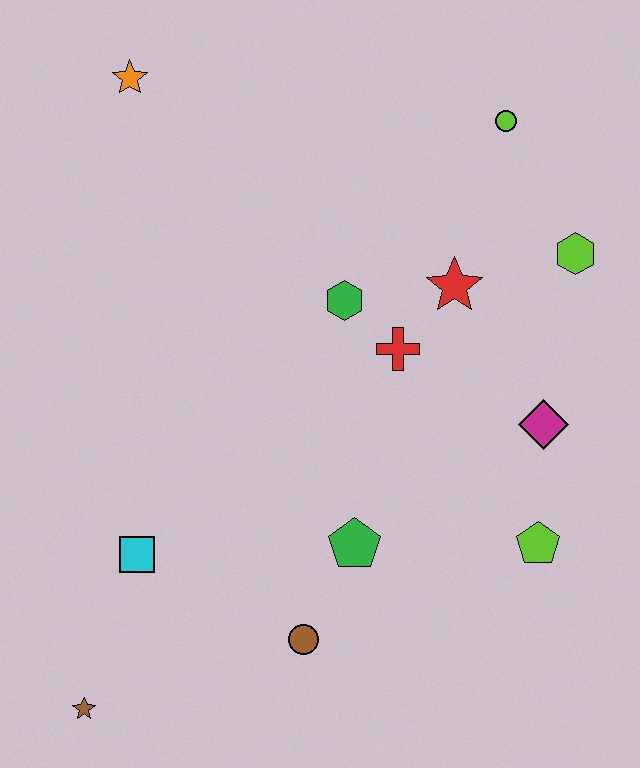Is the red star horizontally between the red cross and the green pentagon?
No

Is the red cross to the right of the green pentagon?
Yes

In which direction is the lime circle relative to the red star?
The lime circle is above the red star.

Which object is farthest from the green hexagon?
The brown star is farthest from the green hexagon.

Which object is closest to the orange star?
The green hexagon is closest to the orange star.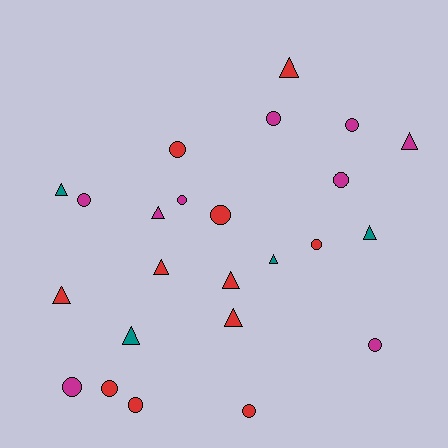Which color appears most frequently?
Red, with 11 objects.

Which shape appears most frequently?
Circle, with 13 objects.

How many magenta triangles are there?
There are 2 magenta triangles.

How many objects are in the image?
There are 24 objects.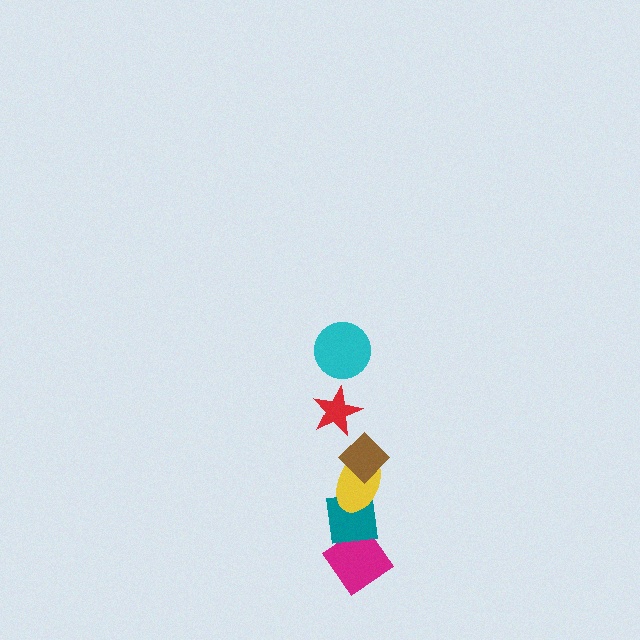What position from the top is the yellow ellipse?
The yellow ellipse is 4th from the top.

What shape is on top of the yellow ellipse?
The brown diamond is on top of the yellow ellipse.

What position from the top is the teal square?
The teal square is 5th from the top.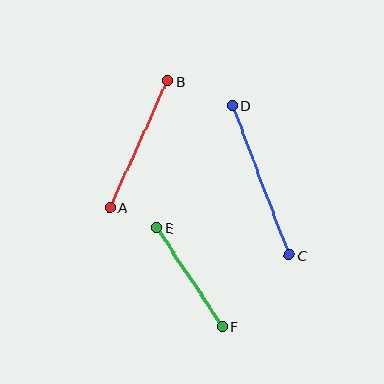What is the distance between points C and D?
The distance is approximately 160 pixels.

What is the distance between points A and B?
The distance is approximately 139 pixels.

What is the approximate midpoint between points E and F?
The midpoint is at approximately (190, 277) pixels.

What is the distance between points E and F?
The distance is approximately 118 pixels.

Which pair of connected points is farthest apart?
Points C and D are farthest apart.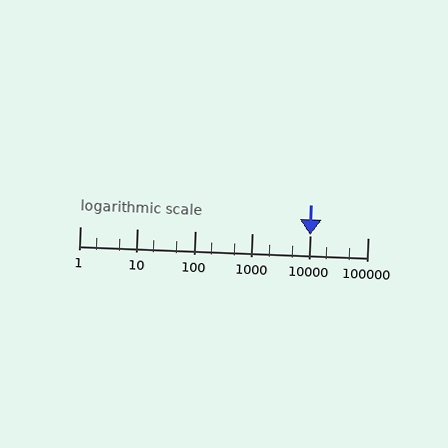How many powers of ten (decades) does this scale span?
The scale spans 5 decades, from 1 to 100000.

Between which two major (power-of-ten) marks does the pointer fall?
The pointer is between 10000 and 100000.